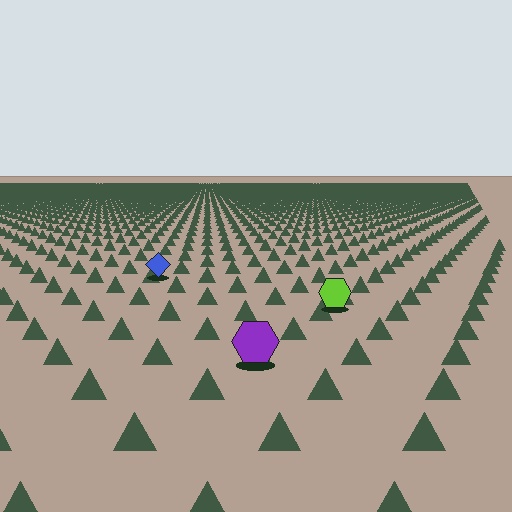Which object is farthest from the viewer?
The blue diamond is farthest from the viewer. It appears smaller and the ground texture around it is denser.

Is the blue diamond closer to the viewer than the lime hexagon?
No. The lime hexagon is closer — you can tell from the texture gradient: the ground texture is coarser near it.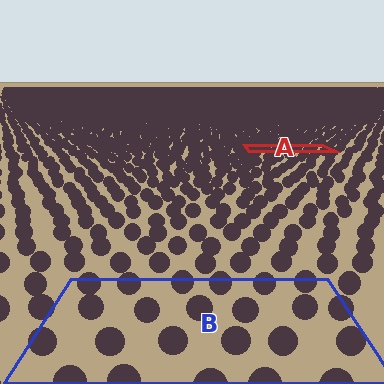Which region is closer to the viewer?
Region B is closer. The texture elements there are larger and more spread out.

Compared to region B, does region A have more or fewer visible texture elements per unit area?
Region A has more texture elements per unit area — they are packed more densely because it is farther away.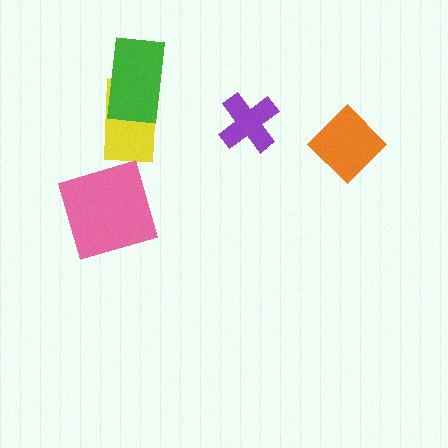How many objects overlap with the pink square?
0 objects overlap with the pink square.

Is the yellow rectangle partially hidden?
Yes, it is partially covered by another shape.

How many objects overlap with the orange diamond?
0 objects overlap with the orange diamond.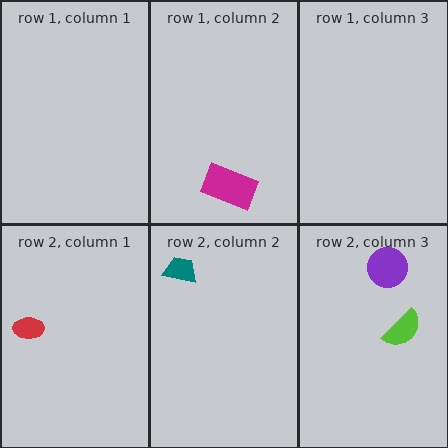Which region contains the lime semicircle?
The row 2, column 3 region.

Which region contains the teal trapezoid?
The row 2, column 2 region.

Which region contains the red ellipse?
The row 2, column 1 region.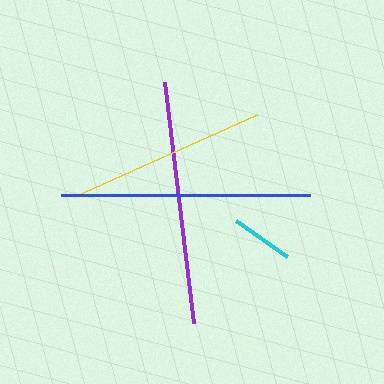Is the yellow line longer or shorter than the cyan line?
The yellow line is longer than the cyan line.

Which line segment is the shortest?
The cyan line is the shortest at approximately 62 pixels.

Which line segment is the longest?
The blue line is the longest at approximately 249 pixels.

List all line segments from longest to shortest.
From longest to shortest: blue, purple, yellow, cyan.